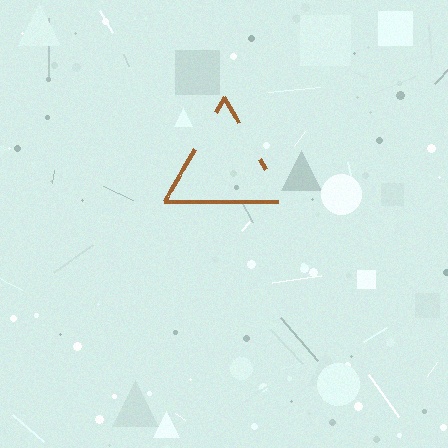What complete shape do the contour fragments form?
The contour fragments form a triangle.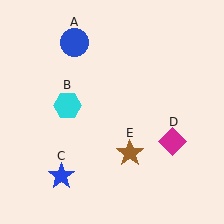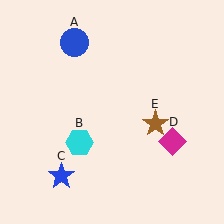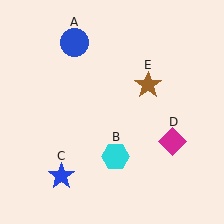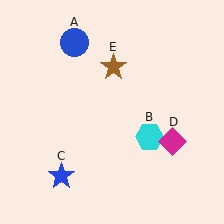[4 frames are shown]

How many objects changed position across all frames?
2 objects changed position: cyan hexagon (object B), brown star (object E).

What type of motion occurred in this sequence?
The cyan hexagon (object B), brown star (object E) rotated counterclockwise around the center of the scene.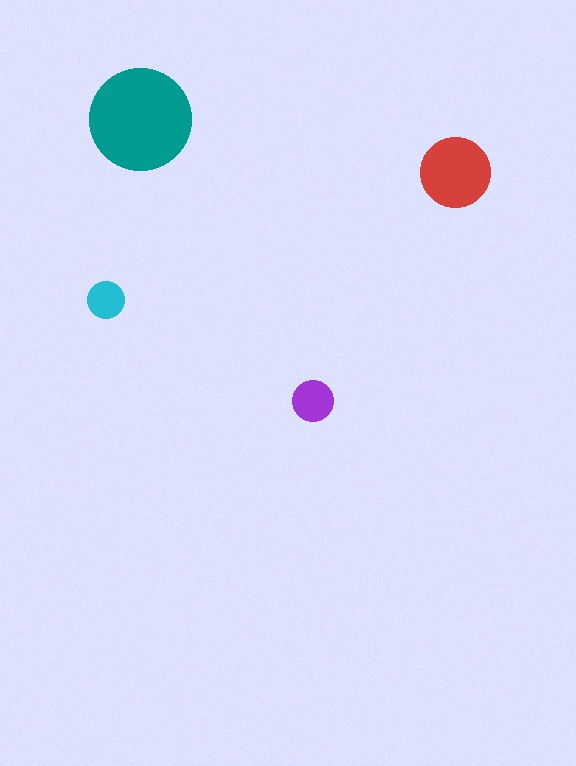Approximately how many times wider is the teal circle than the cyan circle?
About 2.5 times wider.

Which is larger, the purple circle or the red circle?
The red one.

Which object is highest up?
The teal circle is topmost.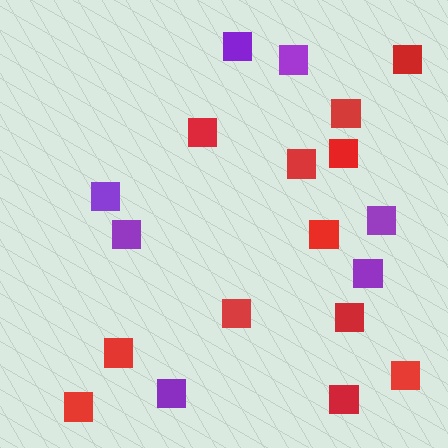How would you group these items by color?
There are 2 groups: one group of red squares (12) and one group of purple squares (7).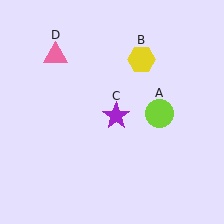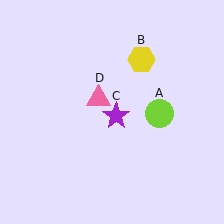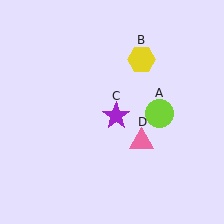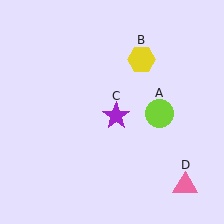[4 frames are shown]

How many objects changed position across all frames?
1 object changed position: pink triangle (object D).